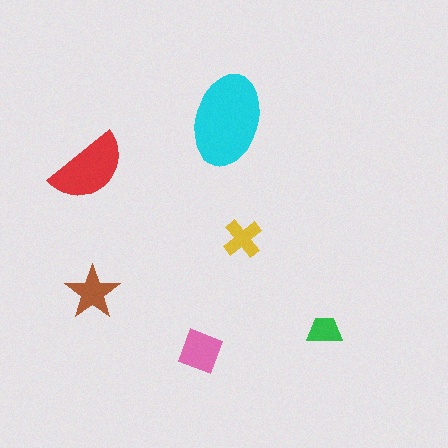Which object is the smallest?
The green trapezoid.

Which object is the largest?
The cyan ellipse.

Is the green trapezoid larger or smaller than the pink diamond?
Smaller.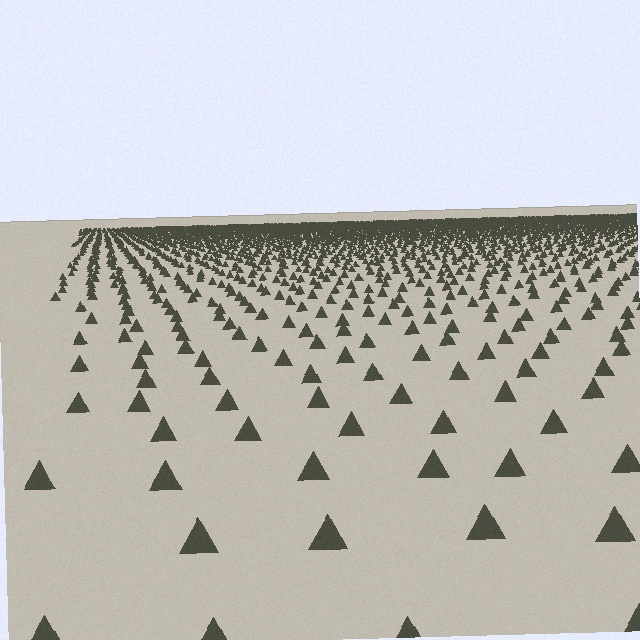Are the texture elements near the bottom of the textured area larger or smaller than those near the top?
Larger. Near the bottom, elements are closer to the viewer and appear at a bigger on-screen size.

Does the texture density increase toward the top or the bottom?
Density increases toward the top.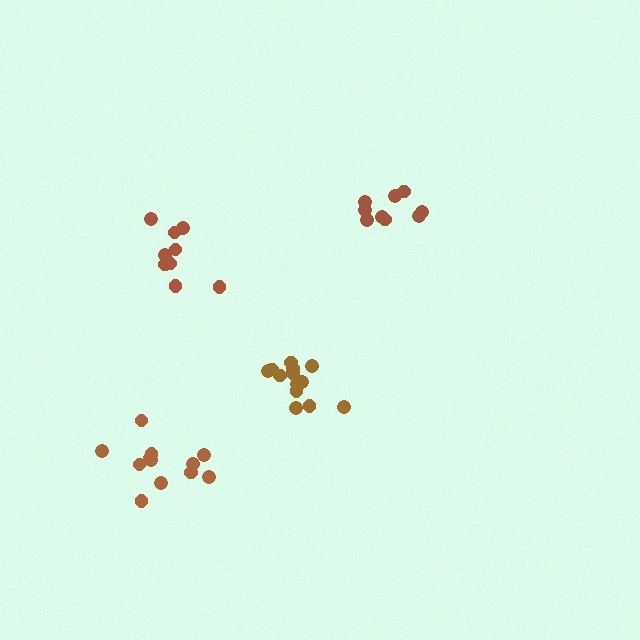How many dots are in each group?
Group 1: 10 dots, Group 2: 9 dots, Group 3: 12 dots, Group 4: 13 dots (44 total).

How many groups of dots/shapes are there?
There are 4 groups.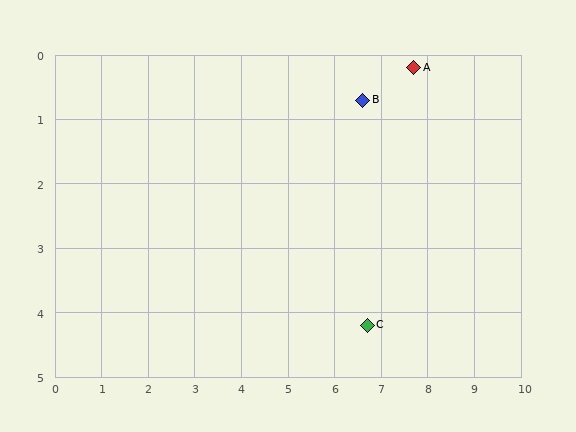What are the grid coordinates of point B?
Point B is at approximately (6.6, 0.7).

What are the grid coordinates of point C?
Point C is at approximately (6.7, 4.2).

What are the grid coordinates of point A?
Point A is at approximately (7.7, 0.2).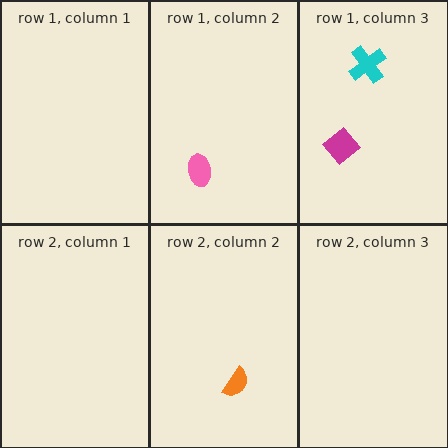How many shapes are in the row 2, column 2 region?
1.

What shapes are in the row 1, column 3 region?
The magenta diamond, the cyan cross.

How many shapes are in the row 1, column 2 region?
1.